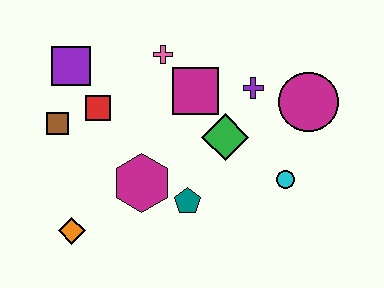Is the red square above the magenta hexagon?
Yes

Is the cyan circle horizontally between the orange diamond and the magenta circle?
Yes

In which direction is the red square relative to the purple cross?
The red square is to the left of the purple cross.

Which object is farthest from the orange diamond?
The magenta circle is farthest from the orange diamond.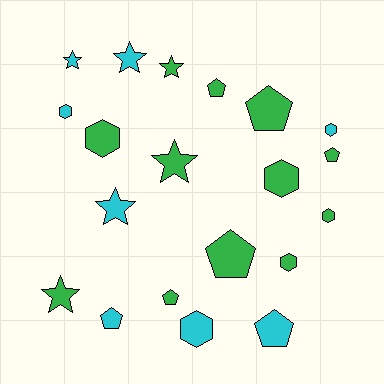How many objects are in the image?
There are 20 objects.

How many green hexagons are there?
There are 4 green hexagons.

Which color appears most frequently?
Green, with 12 objects.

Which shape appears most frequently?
Hexagon, with 7 objects.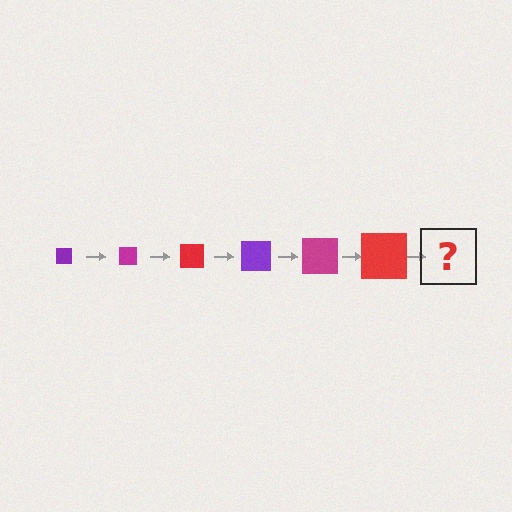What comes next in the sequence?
The next element should be a purple square, larger than the previous one.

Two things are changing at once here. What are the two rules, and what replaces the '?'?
The two rules are that the square grows larger each step and the color cycles through purple, magenta, and red. The '?' should be a purple square, larger than the previous one.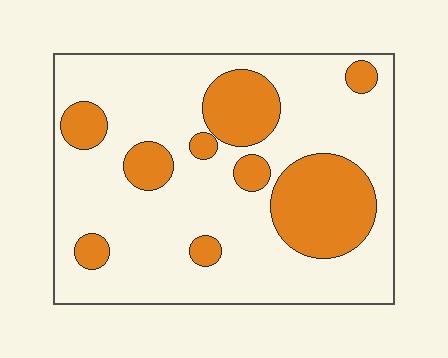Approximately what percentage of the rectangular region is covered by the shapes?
Approximately 25%.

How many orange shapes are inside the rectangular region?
9.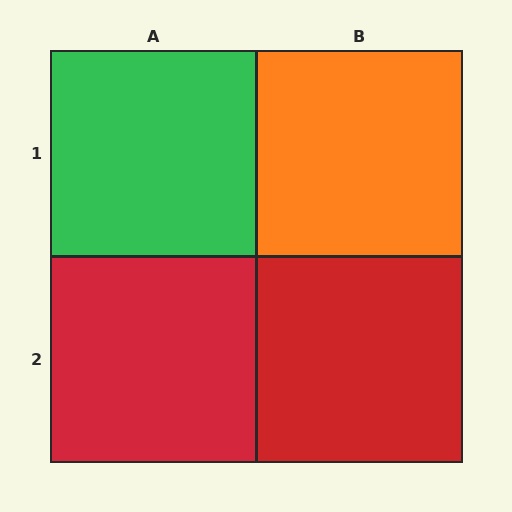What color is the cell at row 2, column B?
Red.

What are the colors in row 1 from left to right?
Green, orange.